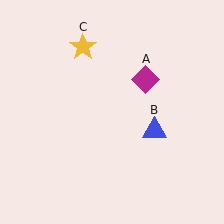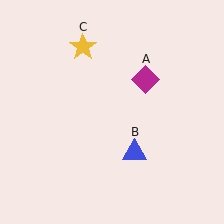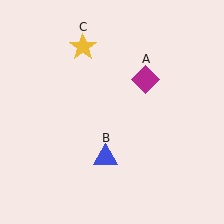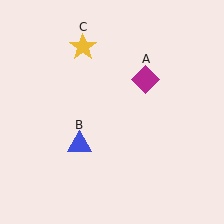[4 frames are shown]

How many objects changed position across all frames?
1 object changed position: blue triangle (object B).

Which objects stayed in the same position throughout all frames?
Magenta diamond (object A) and yellow star (object C) remained stationary.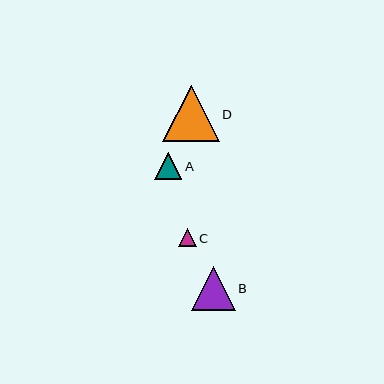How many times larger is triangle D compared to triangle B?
Triangle D is approximately 1.3 times the size of triangle B.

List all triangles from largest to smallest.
From largest to smallest: D, B, A, C.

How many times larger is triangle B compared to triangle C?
Triangle B is approximately 2.4 times the size of triangle C.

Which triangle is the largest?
Triangle D is the largest with a size of approximately 57 pixels.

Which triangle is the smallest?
Triangle C is the smallest with a size of approximately 18 pixels.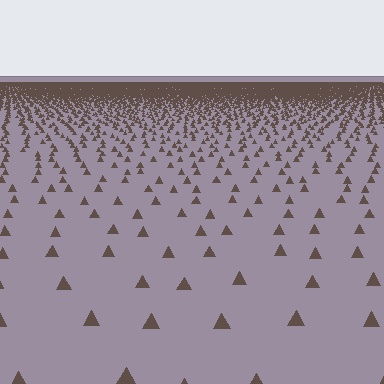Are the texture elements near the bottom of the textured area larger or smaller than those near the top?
Larger. Near the bottom, elements are closer to the viewer and appear at a bigger on-screen size.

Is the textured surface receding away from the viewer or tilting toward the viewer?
The surface is receding away from the viewer. Texture elements get smaller and denser toward the top.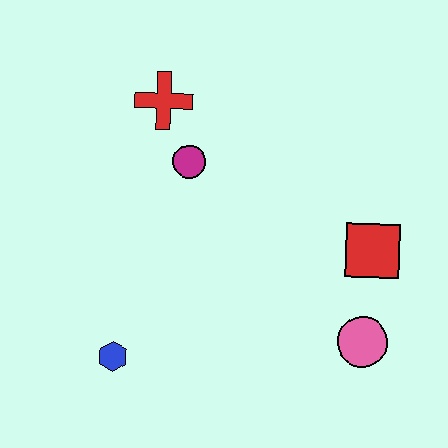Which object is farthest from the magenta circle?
The pink circle is farthest from the magenta circle.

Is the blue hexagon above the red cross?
No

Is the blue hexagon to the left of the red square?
Yes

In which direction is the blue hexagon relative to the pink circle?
The blue hexagon is to the left of the pink circle.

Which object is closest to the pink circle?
The red square is closest to the pink circle.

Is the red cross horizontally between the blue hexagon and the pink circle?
Yes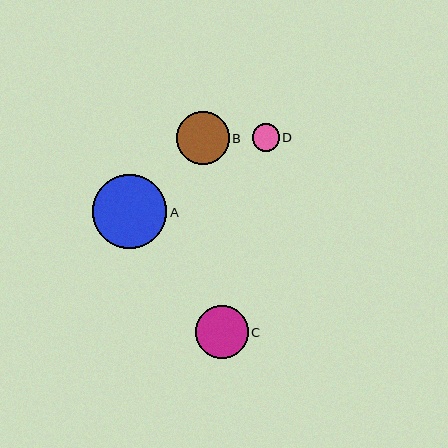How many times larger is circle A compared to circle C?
Circle A is approximately 1.4 times the size of circle C.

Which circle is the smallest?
Circle D is the smallest with a size of approximately 27 pixels.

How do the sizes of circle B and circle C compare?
Circle B and circle C are approximately the same size.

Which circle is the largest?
Circle A is the largest with a size of approximately 74 pixels.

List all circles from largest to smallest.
From largest to smallest: A, B, C, D.